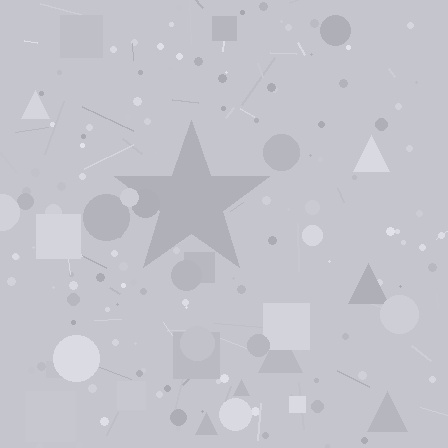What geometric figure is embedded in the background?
A star is embedded in the background.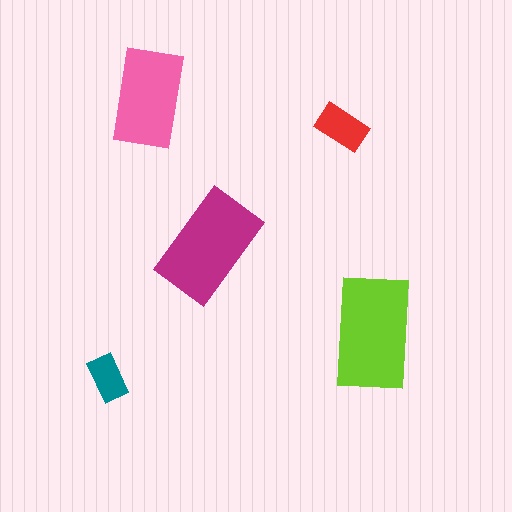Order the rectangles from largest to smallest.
the lime one, the magenta one, the pink one, the red one, the teal one.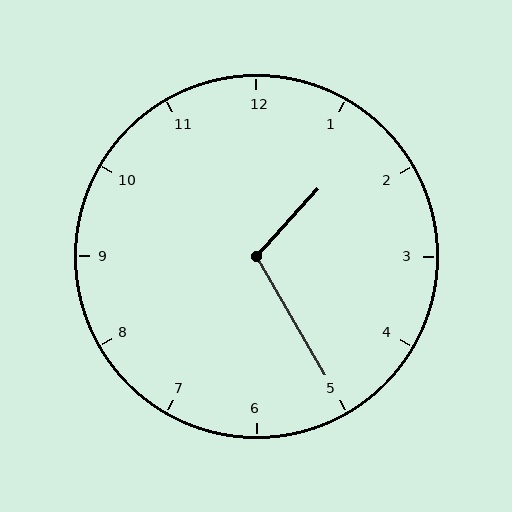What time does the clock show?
1:25.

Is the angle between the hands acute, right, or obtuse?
It is obtuse.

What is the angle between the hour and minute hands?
Approximately 108 degrees.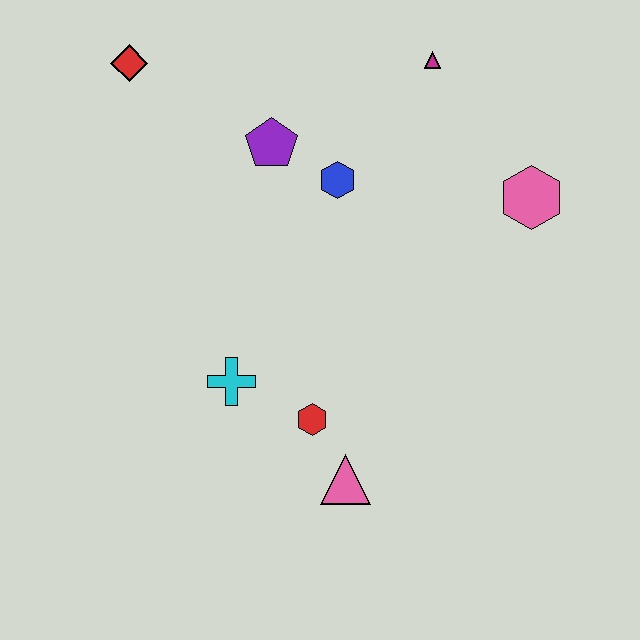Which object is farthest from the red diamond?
The pink triangle is farthest from the red diamond.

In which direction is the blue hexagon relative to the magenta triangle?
The blue hexagon is below the magenta triangle.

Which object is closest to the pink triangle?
The red hexagon is closest to the pink triangle.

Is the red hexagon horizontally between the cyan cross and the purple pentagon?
No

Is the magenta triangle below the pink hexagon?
No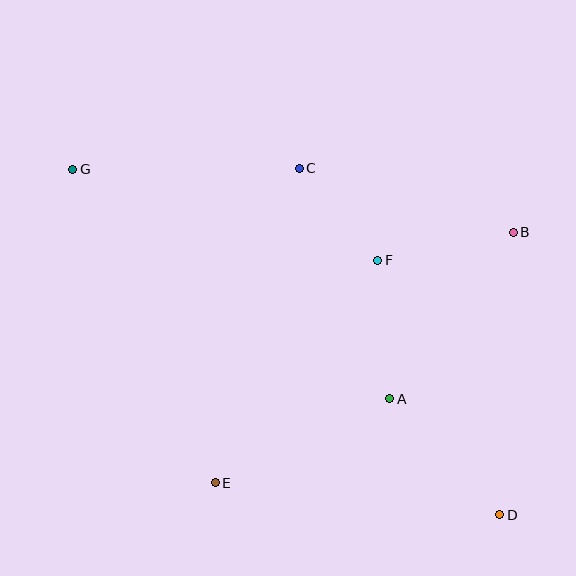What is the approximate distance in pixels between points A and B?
The distance between A and B is approximately 207 pixels.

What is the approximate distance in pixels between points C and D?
The distance between C and D is approximately 400 pixels.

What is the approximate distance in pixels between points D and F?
The distance between D and F is approximately 282 pixels.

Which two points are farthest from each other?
Points D and G are farthest from each other.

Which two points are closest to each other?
Points C and F are closest to each other.